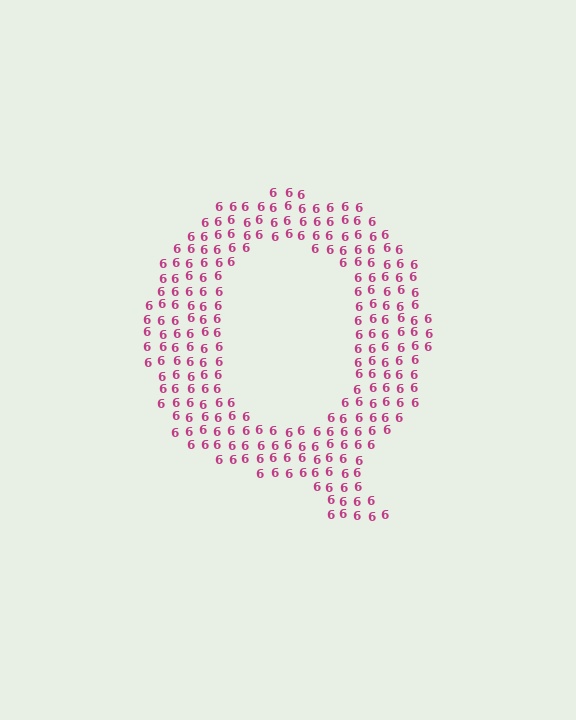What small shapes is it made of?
It is made of small digit 6's.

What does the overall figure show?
The overall figure shows the letter Q.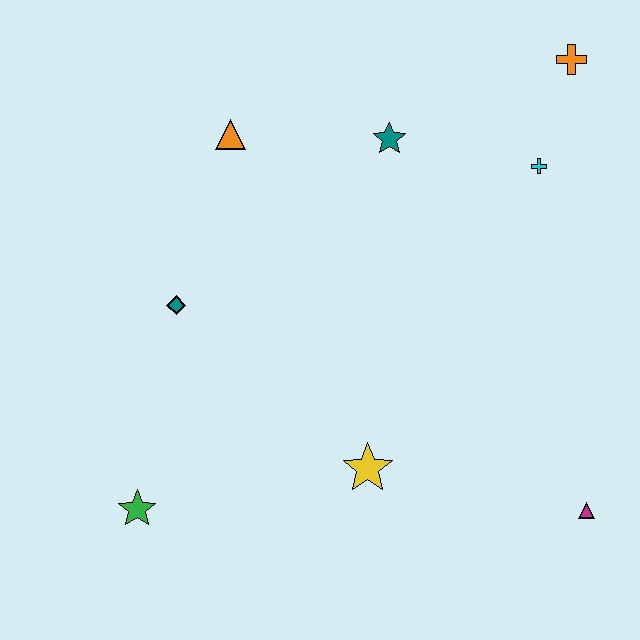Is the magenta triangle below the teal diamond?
Yes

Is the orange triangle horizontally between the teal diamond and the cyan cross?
Yes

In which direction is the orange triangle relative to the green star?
The orange triangle is above the green star.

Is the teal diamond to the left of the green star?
No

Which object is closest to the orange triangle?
The teal star is closest to the orange triangle.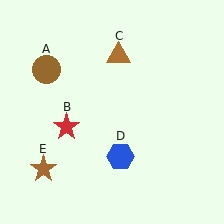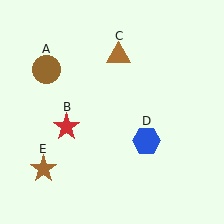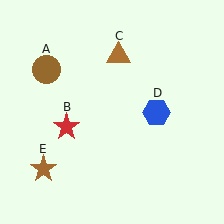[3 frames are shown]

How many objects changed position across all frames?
1 object changed position: blue hexagon (object D).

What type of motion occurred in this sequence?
The blue hexagon (object D) rotated counterclockwise around the center of the scene.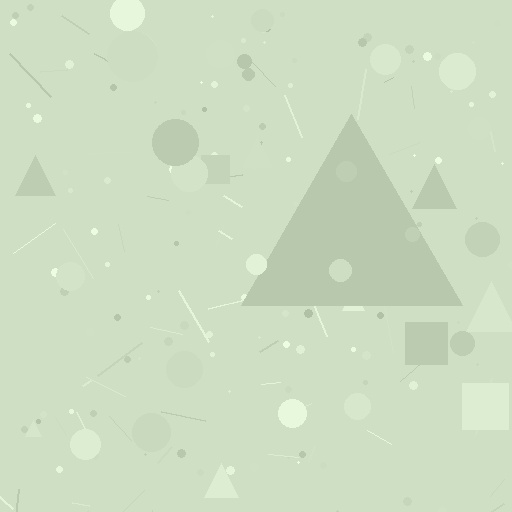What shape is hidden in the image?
A triangle is hidden in the image.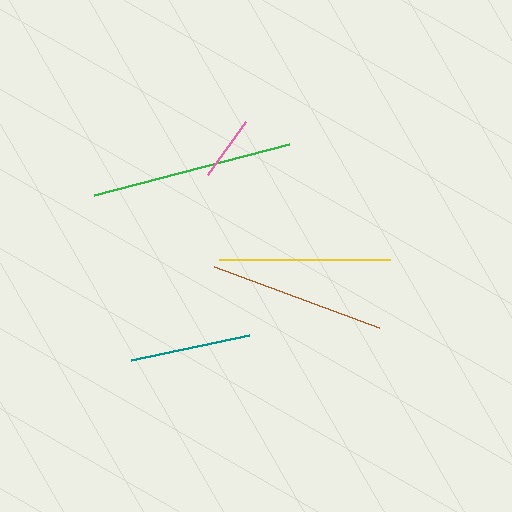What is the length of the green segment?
The green segment is approximately 201 pixels long.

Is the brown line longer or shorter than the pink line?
The brown line is longer than the pink line.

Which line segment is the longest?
The green line is the longest at approximately 201 pixels.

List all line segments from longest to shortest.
From longest to shortest: green, brown, yellow, teal, pink.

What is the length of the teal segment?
The teal segment is approximately 121 pixels long.